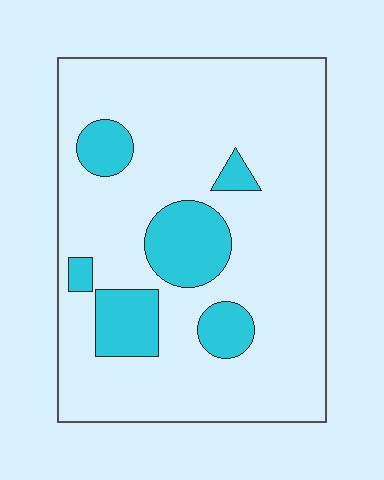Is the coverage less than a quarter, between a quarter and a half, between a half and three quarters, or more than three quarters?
Less than a quarter.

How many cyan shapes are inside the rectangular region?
6.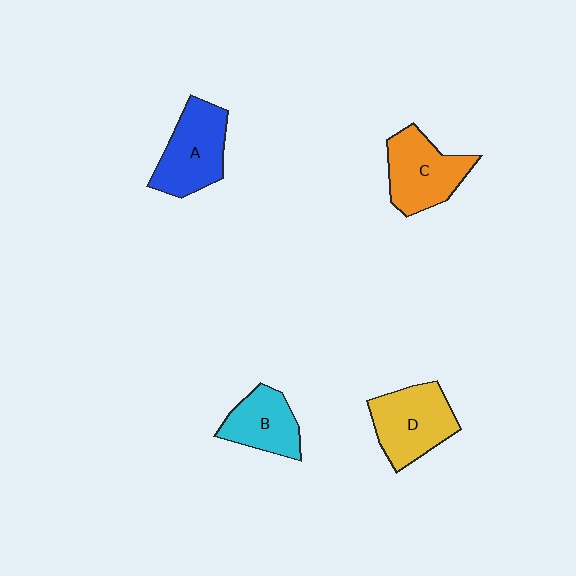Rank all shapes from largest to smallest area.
From largest to smallest: D (yellow), A (blue), C (orange), B (cyan).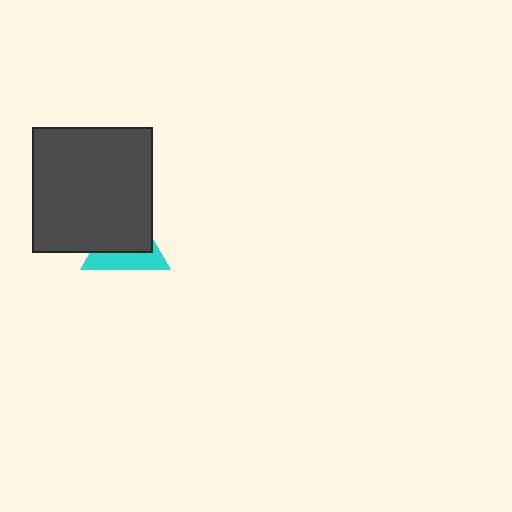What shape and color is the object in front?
The object in front is a dark gray rectangle.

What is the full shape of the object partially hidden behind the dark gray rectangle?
The partially hidden object is a cyan triangle.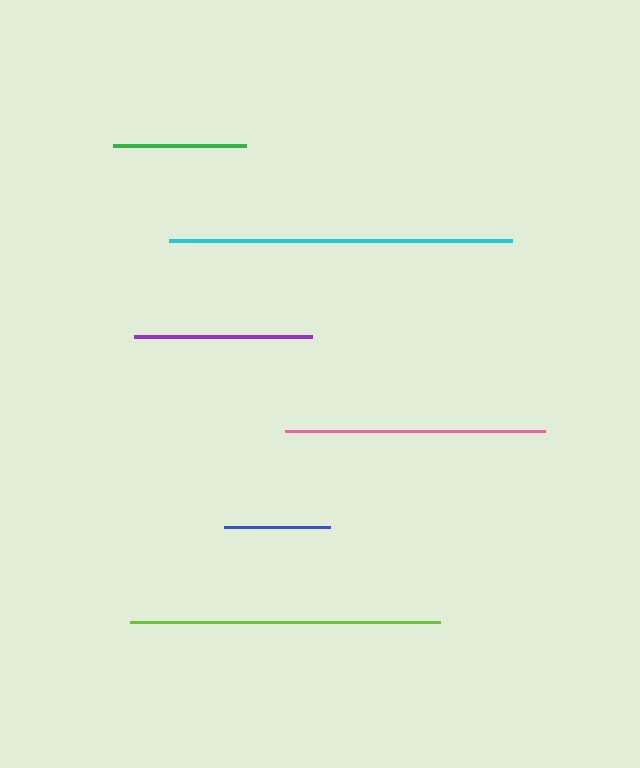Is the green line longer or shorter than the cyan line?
The cyan line is longer than the green line.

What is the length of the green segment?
The green segment is approximately 134 pixels long.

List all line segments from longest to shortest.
From longest to shortest: cyan, lime, pink, purple, green, blue.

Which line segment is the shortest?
The blue line is the shortest at approximately 106 pixels.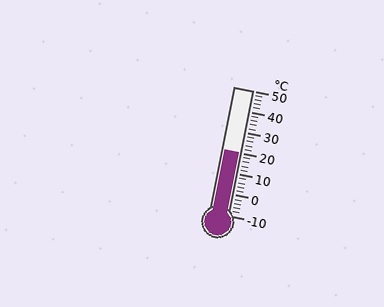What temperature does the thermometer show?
The thermometer shows approximately 20°C.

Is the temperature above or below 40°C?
The temperature is below 40°C.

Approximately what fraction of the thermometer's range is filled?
The thermometer is filled to approximately 50% of its range.